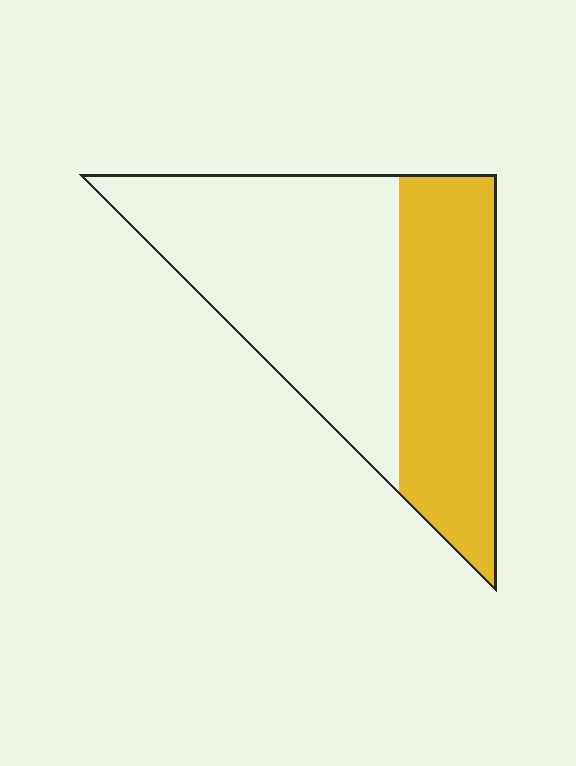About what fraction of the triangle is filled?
About two fifths (2/5).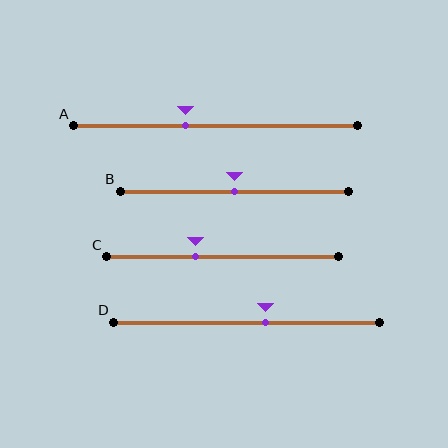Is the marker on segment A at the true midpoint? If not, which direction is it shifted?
No, the marker on segment A is shifted to the left by about 11% of the segment length.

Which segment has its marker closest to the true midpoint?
Segment B has its marker closest to the true midpoint.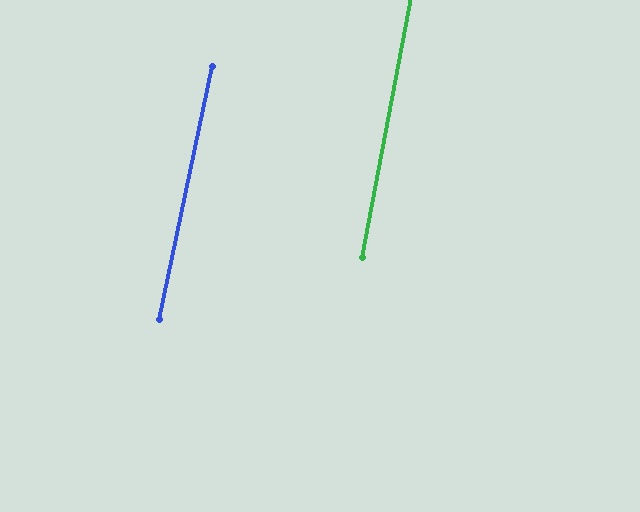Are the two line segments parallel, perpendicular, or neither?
Parallel — their directions differ by only 1.3°.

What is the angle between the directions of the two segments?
Approximately 1 degree.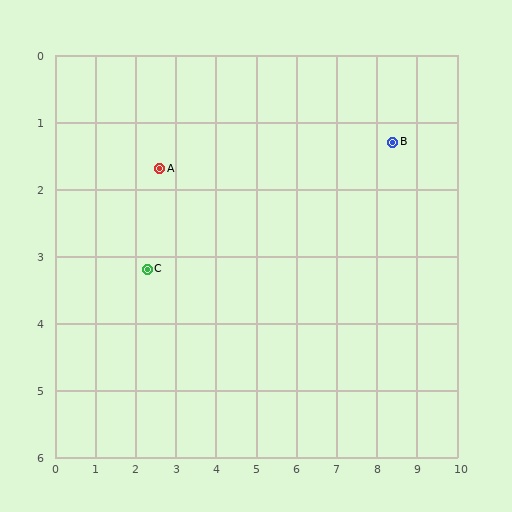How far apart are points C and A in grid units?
Points C and A are about 1.5 grid units apart.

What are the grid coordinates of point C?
Point C is at approximately (2.3, 3.2).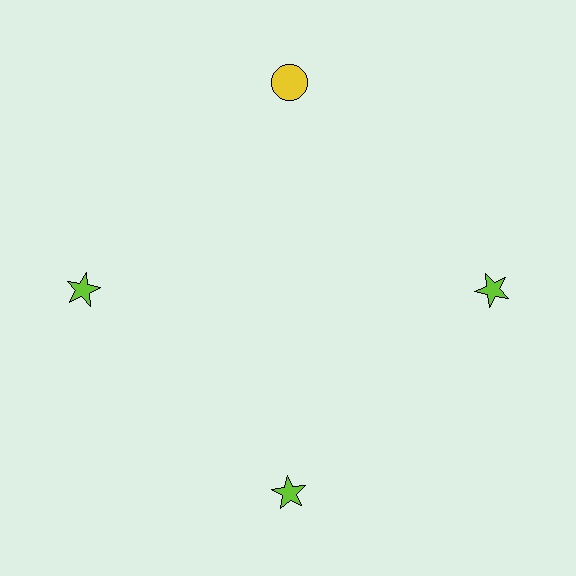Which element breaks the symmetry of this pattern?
The yellow circle at roughly the 12 o'clock position breaks the symmetry. All other shapes are lime stars.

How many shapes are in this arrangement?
There are 4 shapes arranged in a ring pattern.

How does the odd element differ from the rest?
It differs in both color (yellow instead of lime) and shape (circle instead of star).